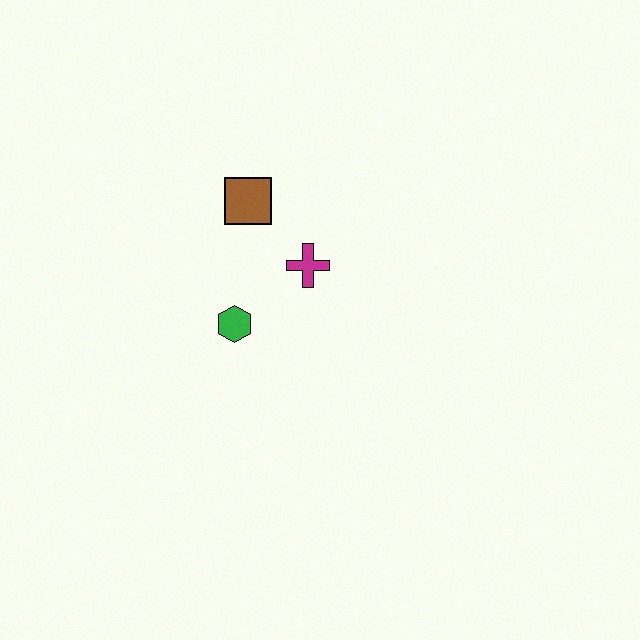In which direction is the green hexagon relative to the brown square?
The green hexagon is below the brown square.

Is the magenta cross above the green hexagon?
Yes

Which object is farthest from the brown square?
The green hexagon is farthest from the brown square.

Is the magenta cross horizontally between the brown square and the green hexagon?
No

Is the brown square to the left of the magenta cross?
Yes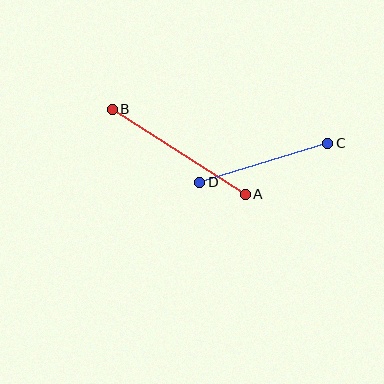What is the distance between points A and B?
The distance is approximately 158 pixels.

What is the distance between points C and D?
The distance is approximately 134 pixels.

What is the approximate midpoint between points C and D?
The midpoint is at approximately (264, 163) pixels.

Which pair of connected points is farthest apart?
Points A and B are farthest apart.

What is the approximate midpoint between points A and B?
The midpoint is at approximately (179, 152) pixels.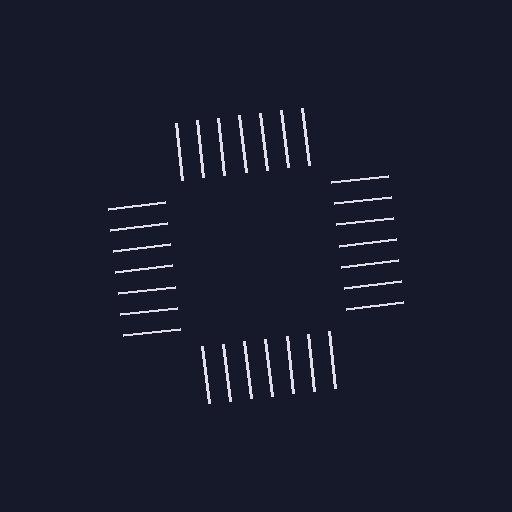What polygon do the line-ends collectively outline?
An illusory square — the line segments terminate on its edges but no continuous stroke is drawn.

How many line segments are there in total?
28 — 7 along each of the 4 edges.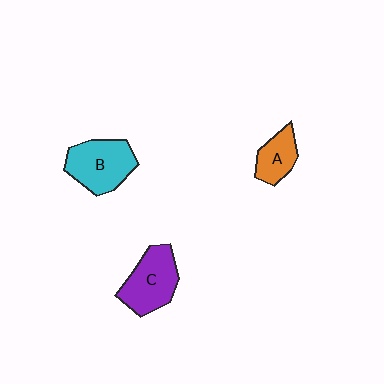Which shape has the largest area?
Shape B (cyan).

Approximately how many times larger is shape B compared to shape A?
Approximately 1.7 times.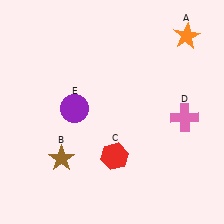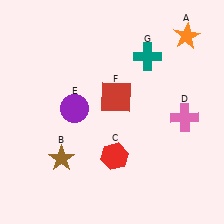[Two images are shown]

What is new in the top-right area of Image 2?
A red square (F) was added in the top-right area of Image 2.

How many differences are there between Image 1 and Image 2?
There are 2 differences between the two images.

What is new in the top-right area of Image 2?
A teal cross (G) was added in the top-right area of Image 2.